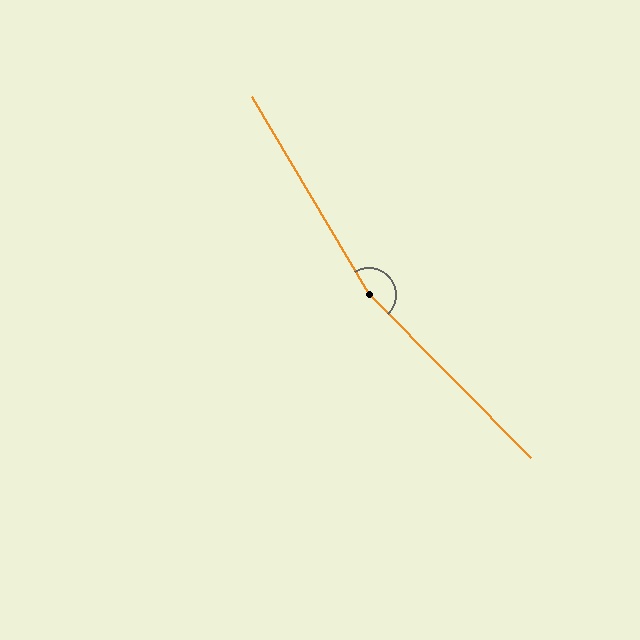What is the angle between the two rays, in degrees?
Approximately 166 degrees.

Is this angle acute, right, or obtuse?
It is obtuse.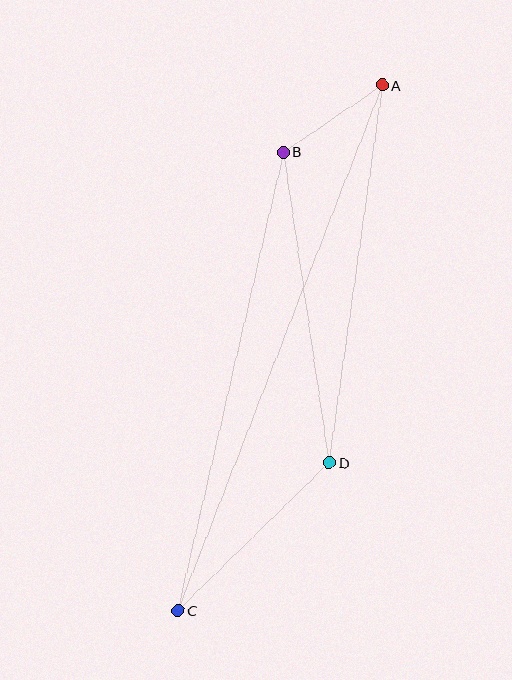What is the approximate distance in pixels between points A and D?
The distance between A and D is approximately 382 pixels.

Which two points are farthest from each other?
Points A and C are farthest from each other.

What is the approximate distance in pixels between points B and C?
The distance between B and C is approximately 471 pixels.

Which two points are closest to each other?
Points A and B are closest to each other.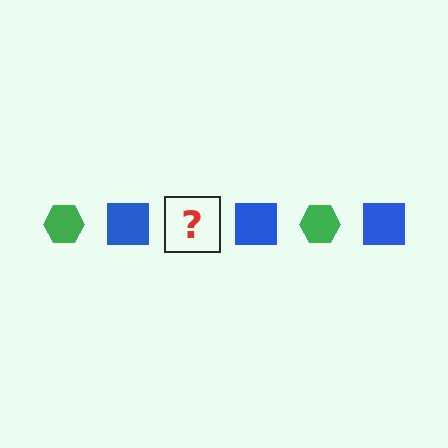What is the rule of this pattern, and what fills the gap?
The rule is that the pattern alternates between green hexagon and blue square. The gap should be filled with a green hexagon.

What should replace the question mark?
The question mark should be replaced with a green hexagon.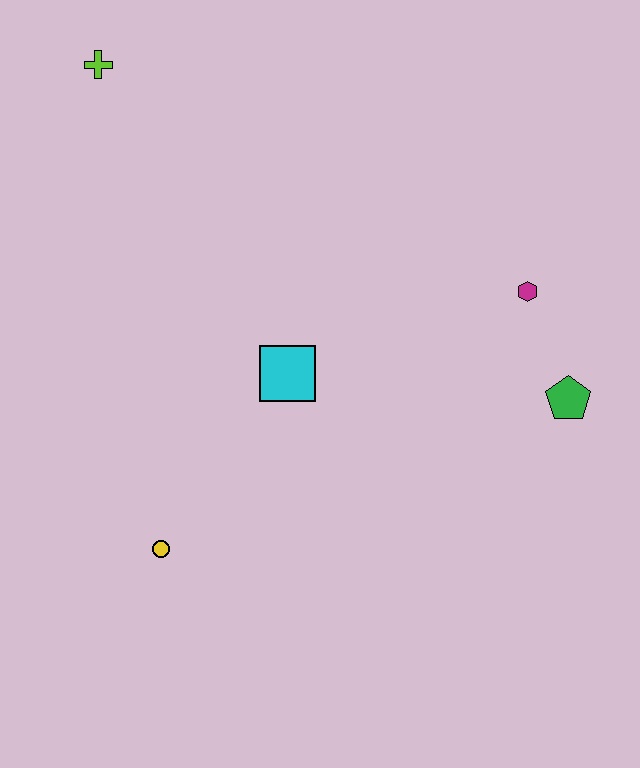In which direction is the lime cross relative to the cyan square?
The lime cross is above the cyan square.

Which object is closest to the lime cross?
The cyan square is closest to the lime cross.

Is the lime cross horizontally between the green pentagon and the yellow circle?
No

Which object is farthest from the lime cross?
The green pentagon is farthest from the lime cross.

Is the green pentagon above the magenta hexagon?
No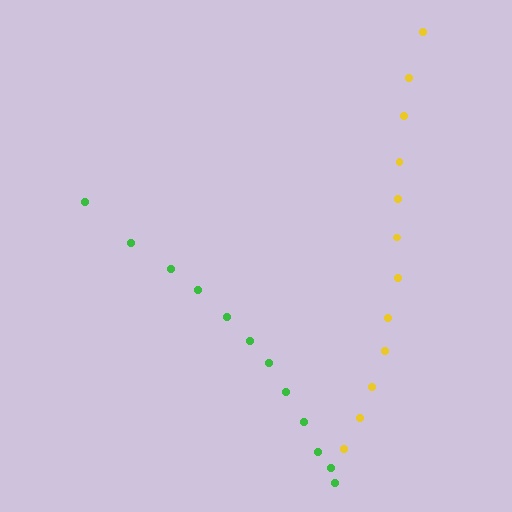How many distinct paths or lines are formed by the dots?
There are 2 distinct paths.